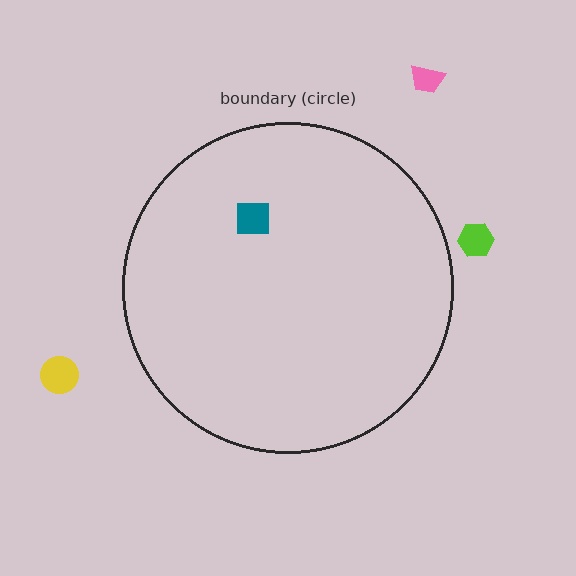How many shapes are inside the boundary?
1 inside, 3 outside.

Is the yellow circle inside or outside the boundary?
Outside.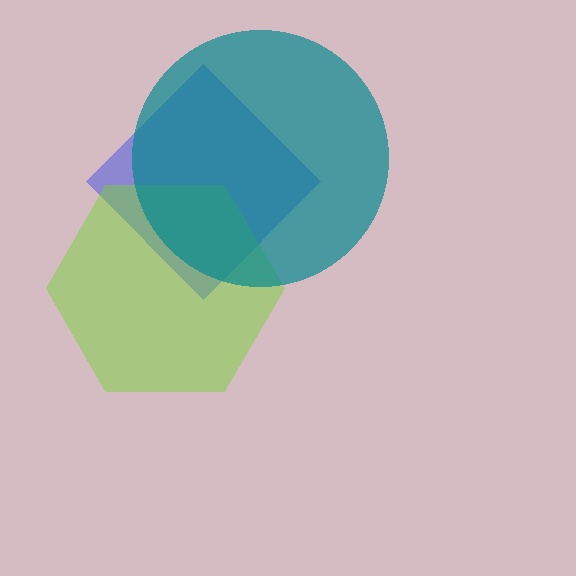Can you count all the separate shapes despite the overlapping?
Yes, there are 3 separate shapes.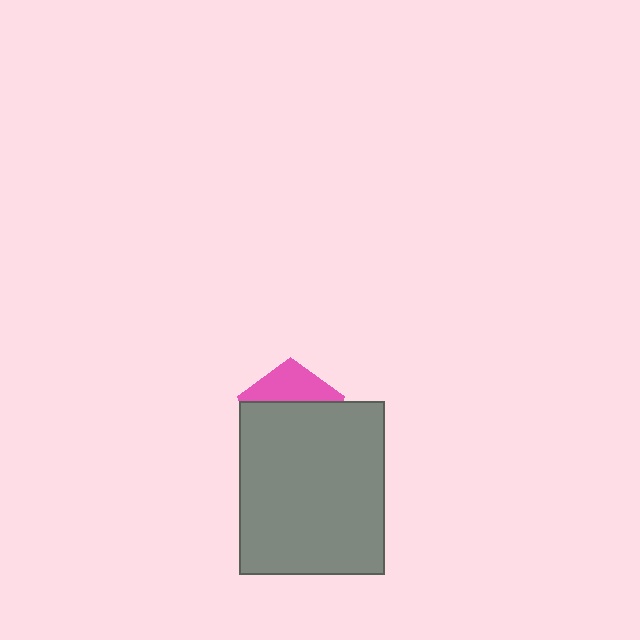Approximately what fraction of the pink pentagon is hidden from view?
Roughly 65% of the pink pentagon is hidden behind the gray rectangle.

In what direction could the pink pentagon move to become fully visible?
The pink pentagon could move up. That would shift it out from behind the gray rectangle entirely.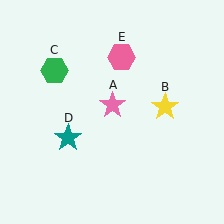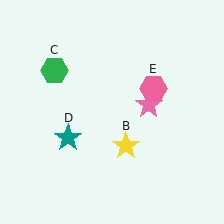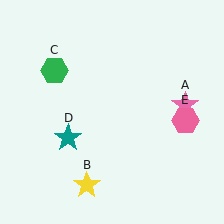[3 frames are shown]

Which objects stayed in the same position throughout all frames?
Green hexagon (object C) and teal star (object D) remained stationary.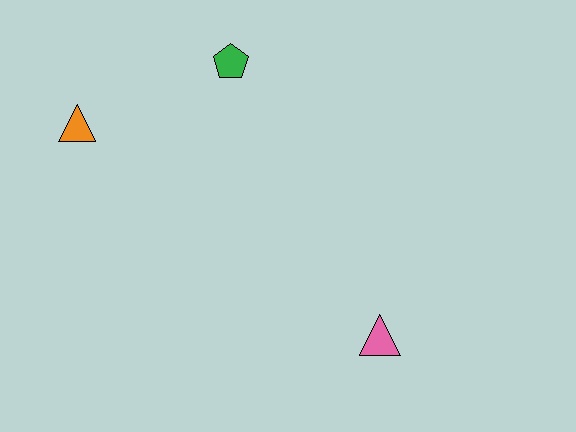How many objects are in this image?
There are 3 objects.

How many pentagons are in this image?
There is 1 pentagon.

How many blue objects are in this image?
There are no blue objects.